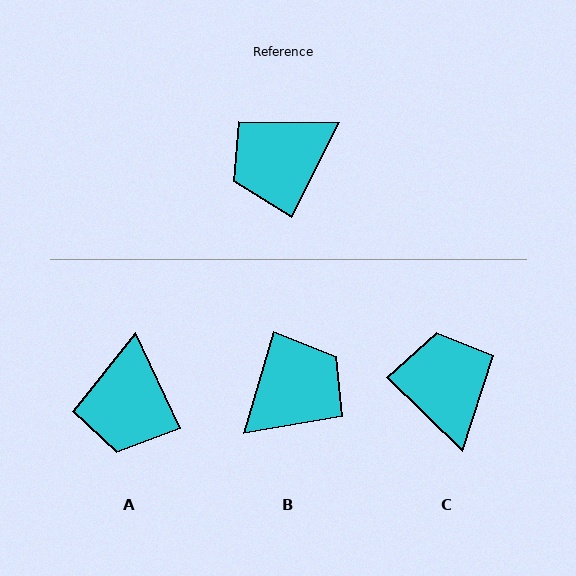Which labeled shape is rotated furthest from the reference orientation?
B, about 170 degrees away.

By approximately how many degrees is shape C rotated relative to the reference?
Approximately 107 degrees clockwise.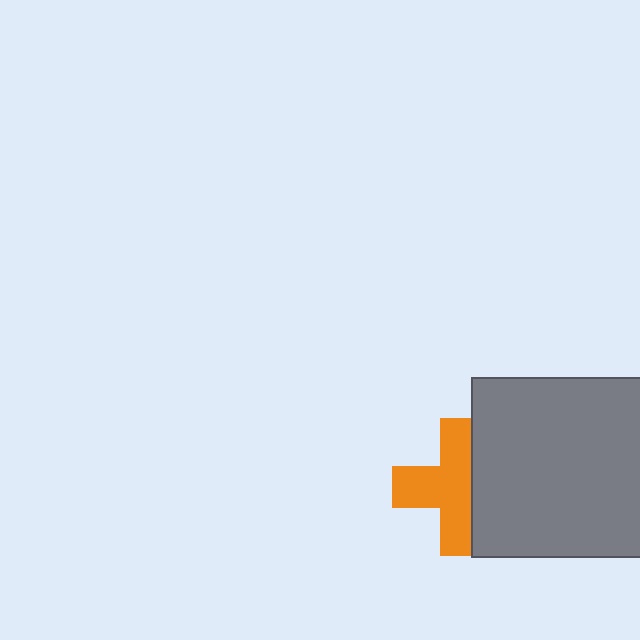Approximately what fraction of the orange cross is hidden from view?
Roughly 35% of the orange cross is hidden behind the gray square.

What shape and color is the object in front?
The object in front is a gray square.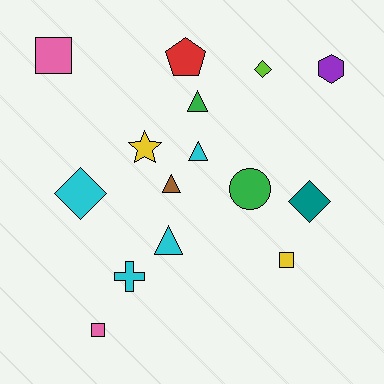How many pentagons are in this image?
There is 1 pentagon.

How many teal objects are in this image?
There is 1 teal object.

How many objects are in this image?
There are 15 objects.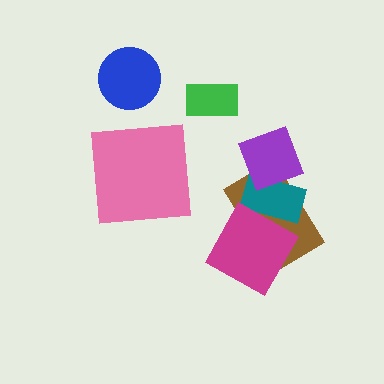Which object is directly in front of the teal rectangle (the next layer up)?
The purple diamond is directly in front of the teal rectangle.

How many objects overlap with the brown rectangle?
3 objects overlap with the brown rectangle.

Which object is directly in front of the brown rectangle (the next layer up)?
The teal rectangle is directly in front of the brown rectangle.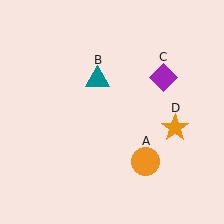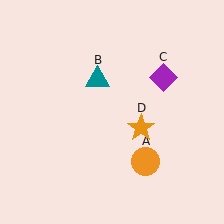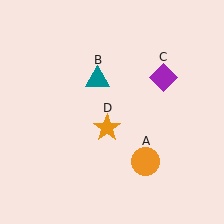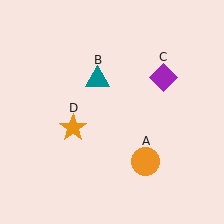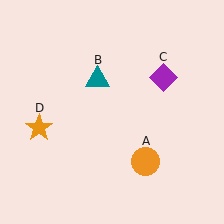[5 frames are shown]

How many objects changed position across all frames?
1 object changed position: orange star (object D).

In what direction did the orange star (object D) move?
The orange star (object D) moved left.